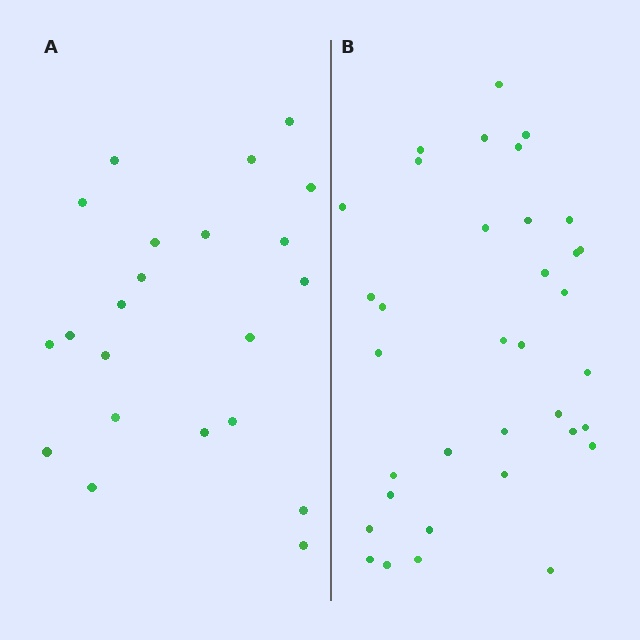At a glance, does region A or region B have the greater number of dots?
Region B (the right region) has more dots.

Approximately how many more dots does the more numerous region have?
Region B has approximately 15 more dots than region A.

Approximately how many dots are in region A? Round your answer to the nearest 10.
About 20 dots. (The exact count is 22, which rounds to 20.)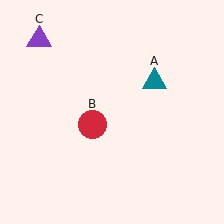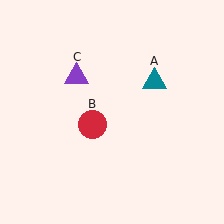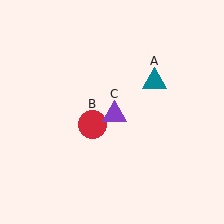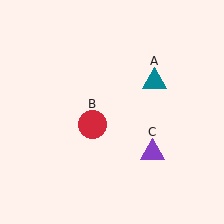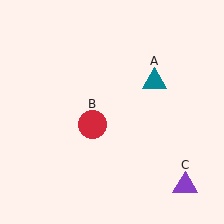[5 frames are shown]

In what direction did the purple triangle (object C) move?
The purple triangle (object C) moved down and to the right.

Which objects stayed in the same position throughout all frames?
Teal triangle (object A) and red circle (object B) remained stationary.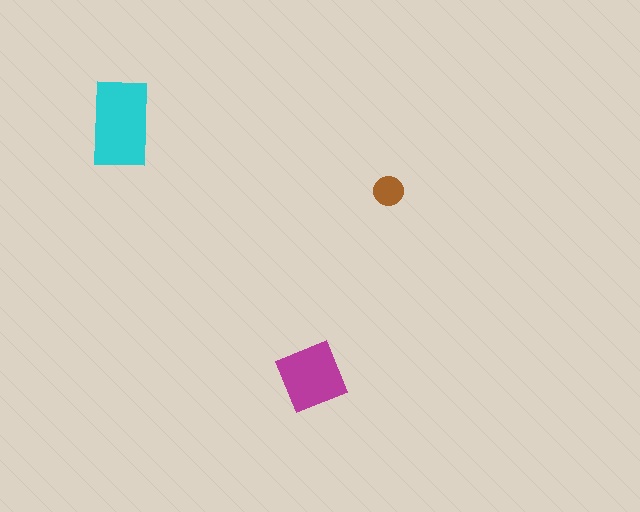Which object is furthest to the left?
The cyan rectangle is leftmost.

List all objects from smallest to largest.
The brown circle, the magenta square, the cyan rectangle.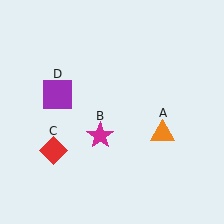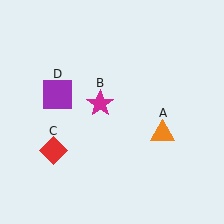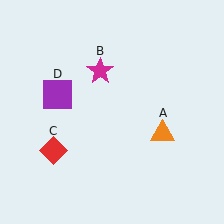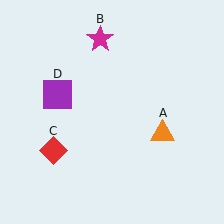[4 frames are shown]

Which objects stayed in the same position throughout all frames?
Orange triangle (object A) and red diamond (object C) and purple square (object D) remained stationary.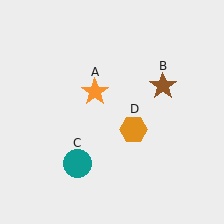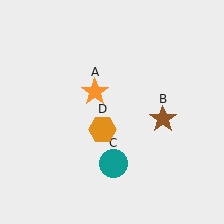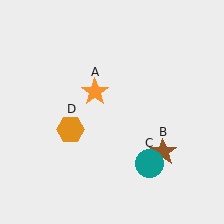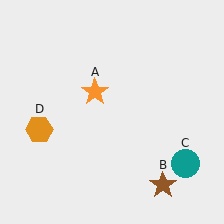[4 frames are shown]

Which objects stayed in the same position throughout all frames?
Orange star (object A) remained stationary.